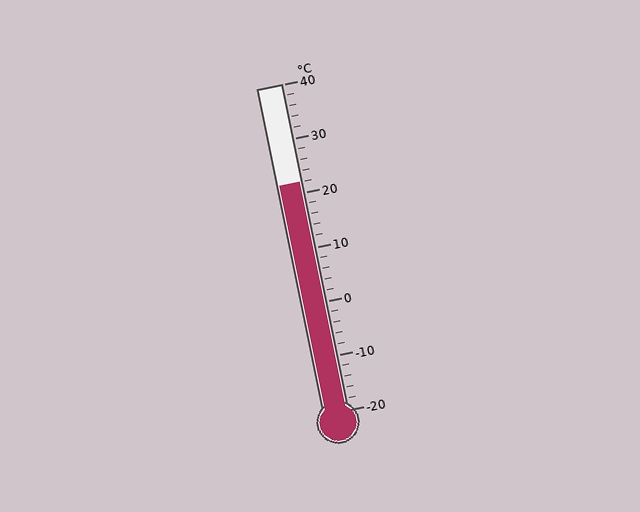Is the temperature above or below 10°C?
The temperature is above 10°C.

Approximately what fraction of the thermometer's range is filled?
The thermometer is filled to approximately 70% of its range.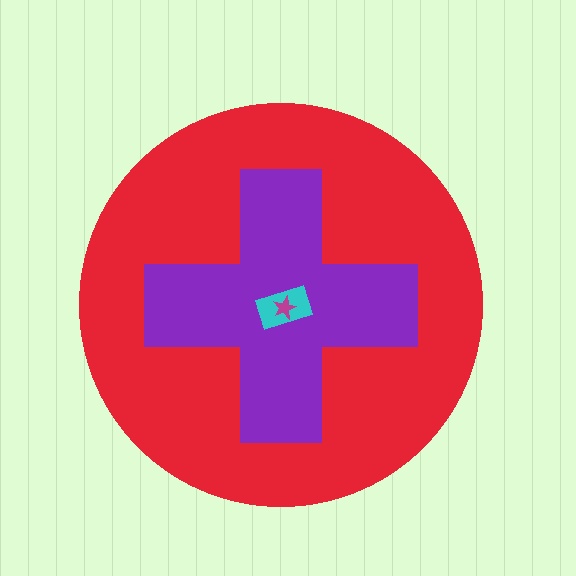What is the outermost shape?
The red circle.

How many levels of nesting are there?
4.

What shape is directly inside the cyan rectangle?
The magenta star.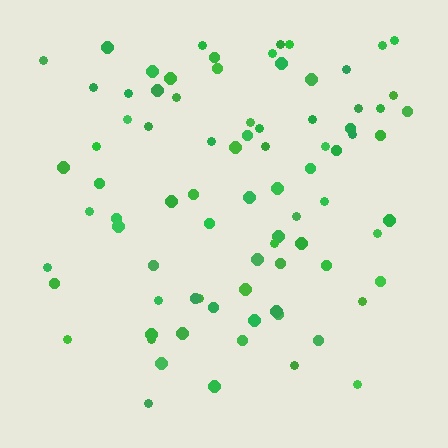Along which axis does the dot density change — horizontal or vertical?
Vertical.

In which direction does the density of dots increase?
From bottom to top, with the top side densest.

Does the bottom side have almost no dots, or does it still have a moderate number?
Still a moderate number, just noticeably fewer than the top.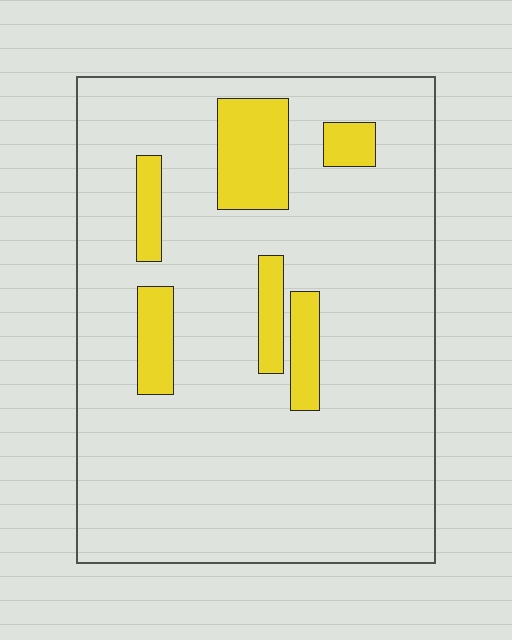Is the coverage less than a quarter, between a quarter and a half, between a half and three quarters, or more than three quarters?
Less than a quarter.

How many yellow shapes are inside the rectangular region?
6.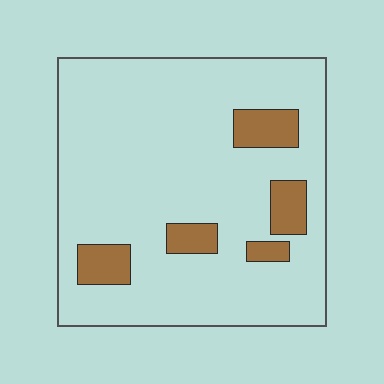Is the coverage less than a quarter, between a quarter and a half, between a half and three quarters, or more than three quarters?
Less than a quarter.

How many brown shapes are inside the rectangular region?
5.